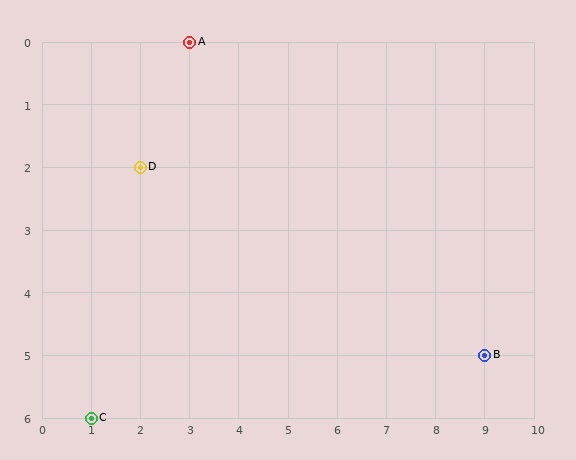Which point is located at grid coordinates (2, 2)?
Point D is at (2, 2).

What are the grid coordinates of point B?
Point B is at grid coordinates (9, 5).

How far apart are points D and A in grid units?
Points D and A are 1 column and 2 rows apart (about 2.2 grid units diagonally).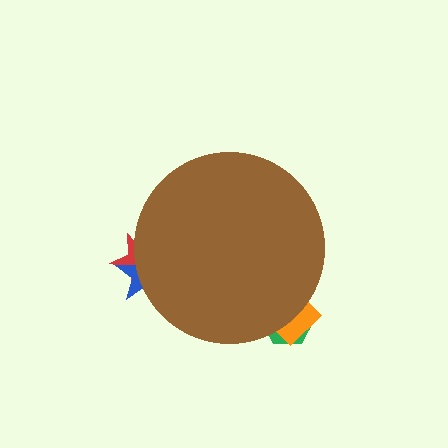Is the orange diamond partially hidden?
Yes, the orange diamond is partially hidden behind the brown circle.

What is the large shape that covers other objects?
A brown circle.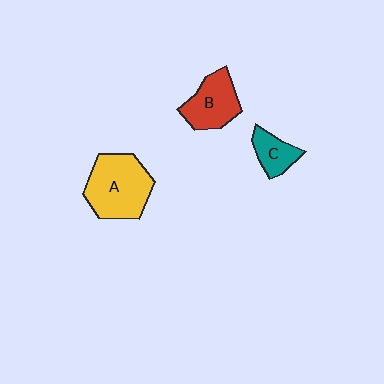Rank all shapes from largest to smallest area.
From largest to smallest: A (yellow), B (red), C (teal).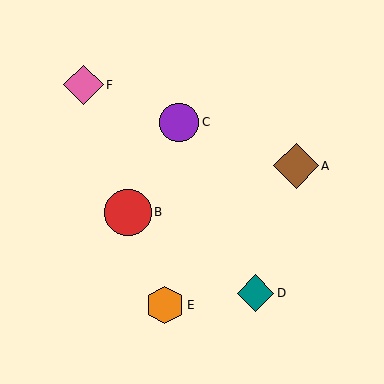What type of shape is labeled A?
Shape A is a brown diamond.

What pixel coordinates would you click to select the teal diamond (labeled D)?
Click at (256, 293) to select the teal diamond D.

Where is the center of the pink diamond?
The center of the pink diamond is at (84, 85).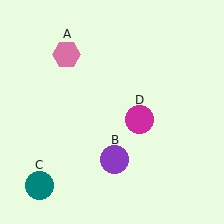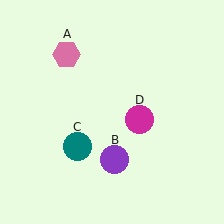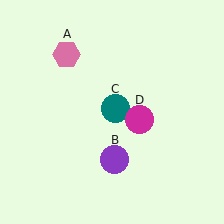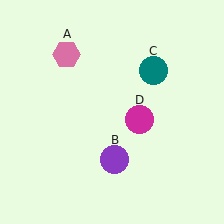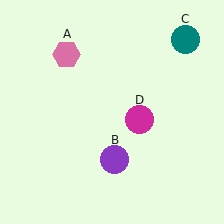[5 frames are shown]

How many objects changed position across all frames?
1 object changed position: teal circle (object C).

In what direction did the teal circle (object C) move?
The teal circle (object C) moved up and to the right.